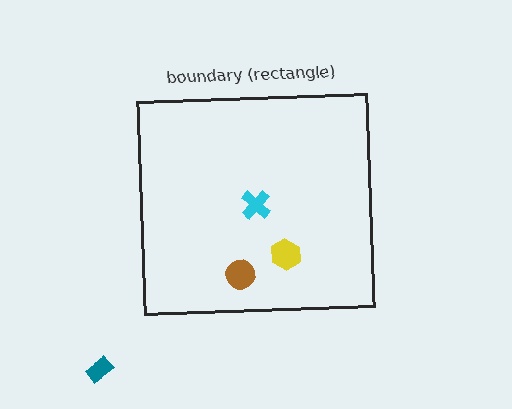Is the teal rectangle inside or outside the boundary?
Outside.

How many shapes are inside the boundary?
3 inside, 1 outside.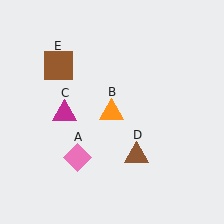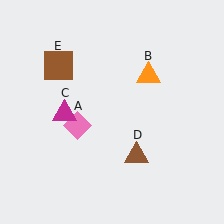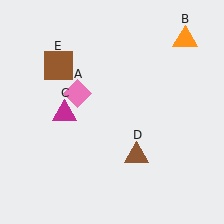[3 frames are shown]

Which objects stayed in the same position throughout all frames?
Magenta triangle (object C) and brown triangle (object D) and brown square (object E) remained stationary.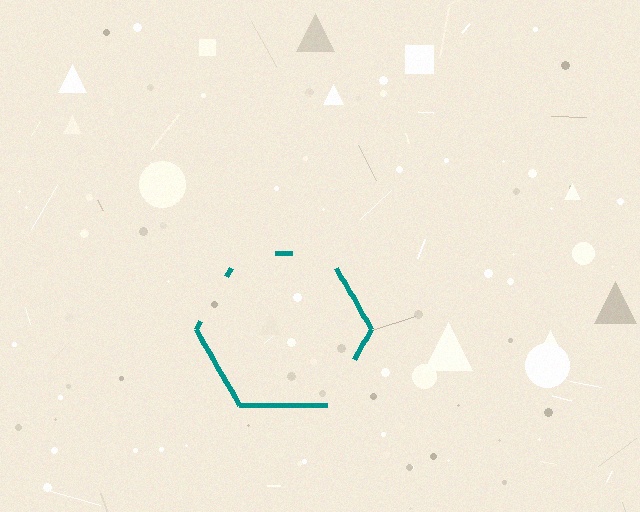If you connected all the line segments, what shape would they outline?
They would outline a hexagon.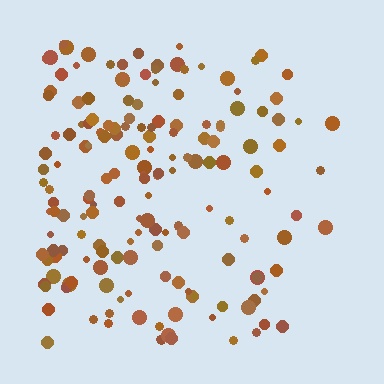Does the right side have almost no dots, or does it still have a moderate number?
Still a moderate number, just noticeably fewer than the left.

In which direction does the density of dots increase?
From right to left, with the left side densest.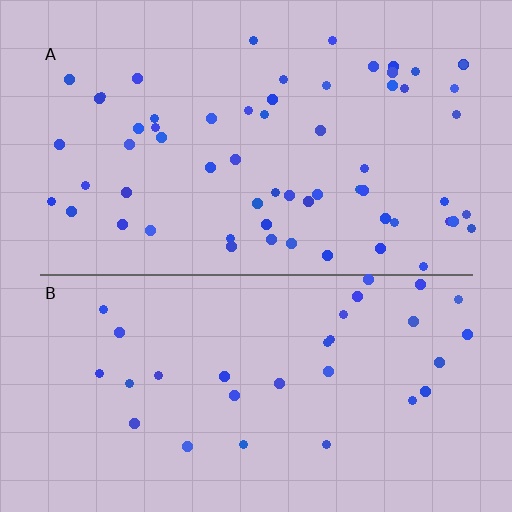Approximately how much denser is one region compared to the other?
Approximately 2.0× — region A over region B.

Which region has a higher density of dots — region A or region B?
A (the top).